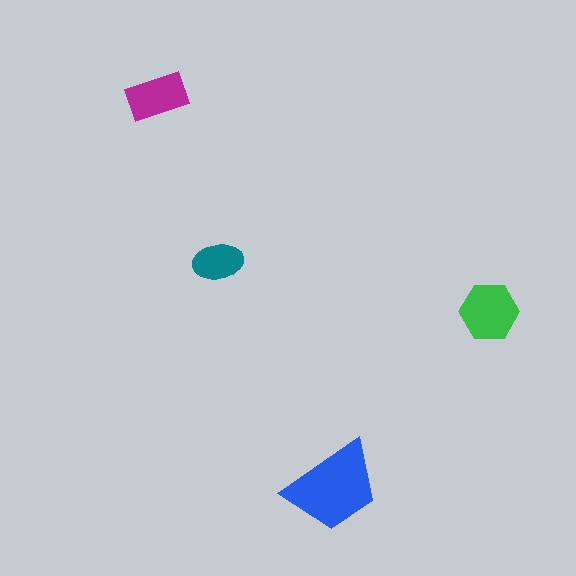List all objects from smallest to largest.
The teal ellipse, the magenta rectangle, the green hexagon, the blue trapezoid.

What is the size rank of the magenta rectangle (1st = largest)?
3rd.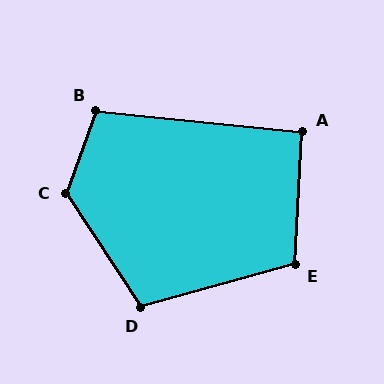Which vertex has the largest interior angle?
C, at approximately 127 degrees.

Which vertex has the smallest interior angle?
A, at approximately 93 degrees.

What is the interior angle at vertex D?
Approximately 108 degrees (obtuse).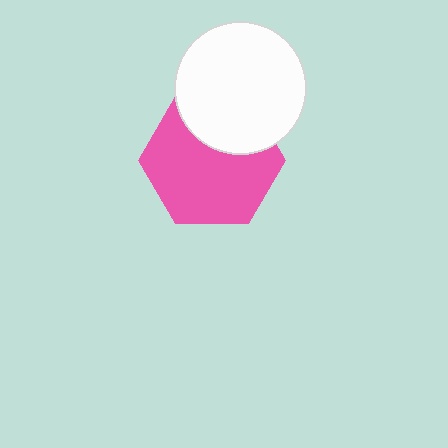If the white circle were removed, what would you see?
You would see the complete pink hexagon.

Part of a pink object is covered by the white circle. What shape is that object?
It is a hexagon.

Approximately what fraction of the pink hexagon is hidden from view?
Roughly 31% of the pink hexagon is hidden behind the white circle.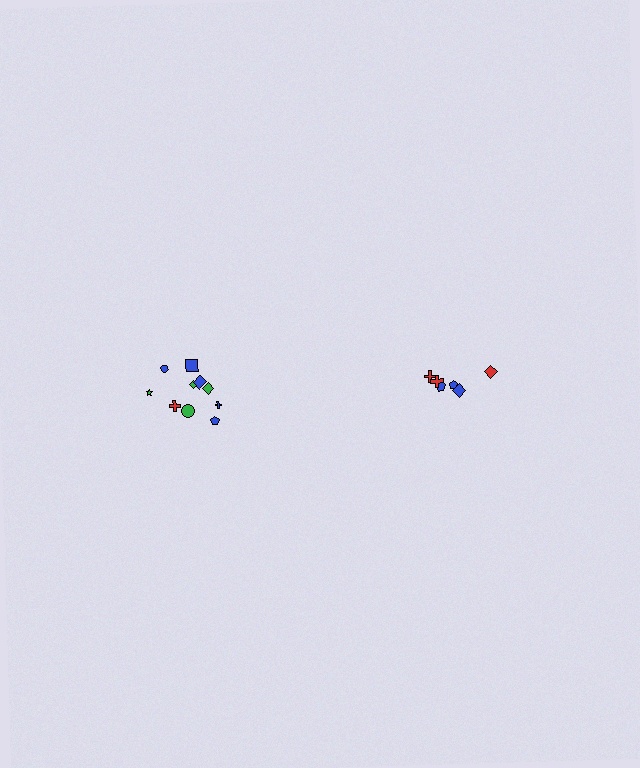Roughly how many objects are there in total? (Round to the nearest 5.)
Roughly 15 objects in total.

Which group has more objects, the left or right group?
The left group.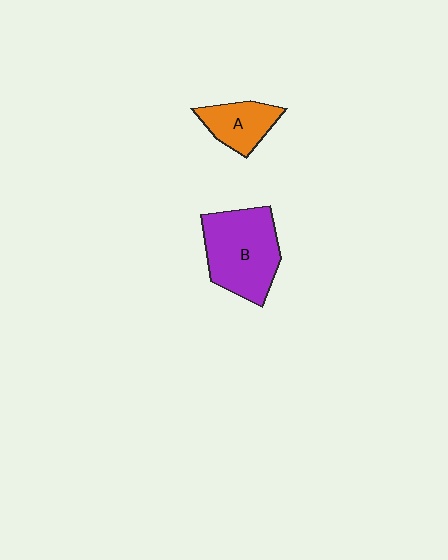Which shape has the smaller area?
Shape A (orange).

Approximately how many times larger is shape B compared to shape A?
Approximately 2.0 times.